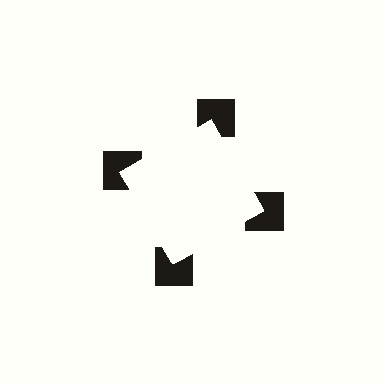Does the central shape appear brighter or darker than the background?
It typically appears slightly brighter than the background, even though no actual brightness change is drawn.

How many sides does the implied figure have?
4 sides.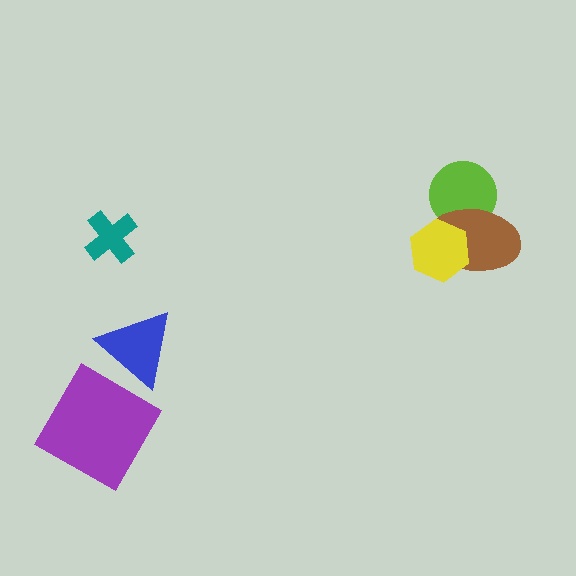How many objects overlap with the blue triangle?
0 objects overlap with the blue triangle.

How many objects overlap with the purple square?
0 objects overlap with the purple square.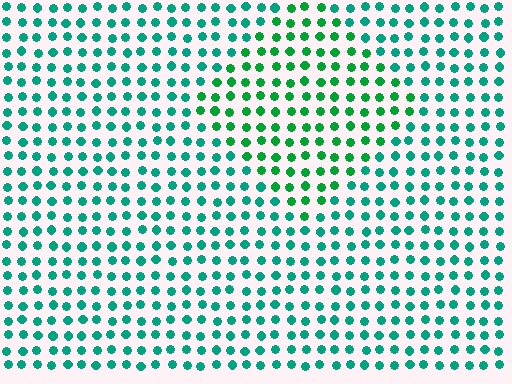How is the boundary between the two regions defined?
The boundary is defined purely by a slight shift in hue (about 28 degrees). Spacing, size, and orientation are identical on both sides.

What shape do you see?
I see a diamond.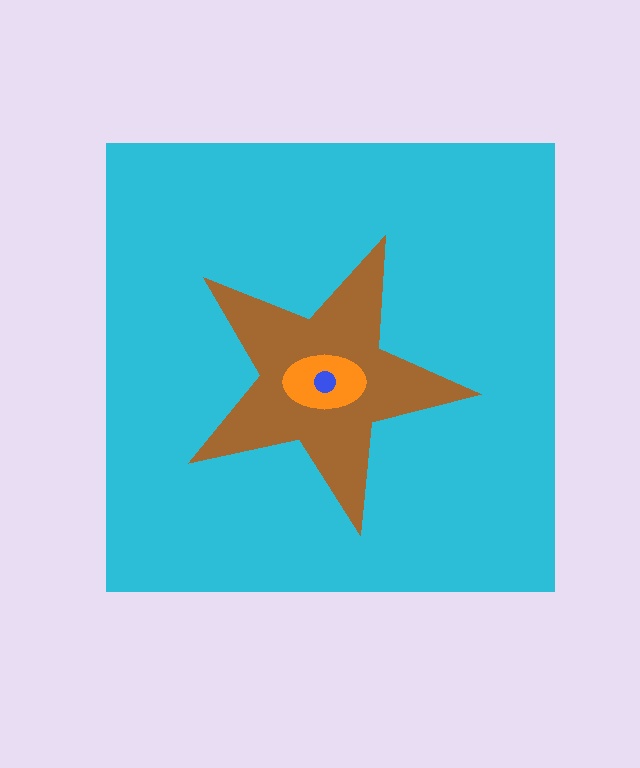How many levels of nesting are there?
4.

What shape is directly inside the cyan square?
The brown star.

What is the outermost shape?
The cyan square.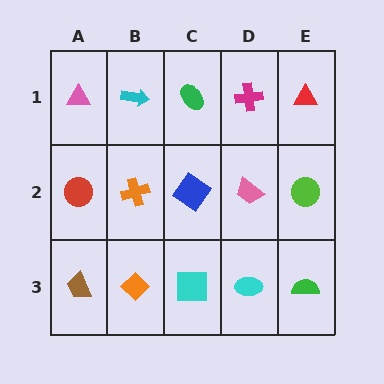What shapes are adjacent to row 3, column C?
A blue diamond (row 2, column C), an orange diamond (row 3, column B), a cyan ellipse (row 3, column D).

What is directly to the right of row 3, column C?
A cyan ellipse.